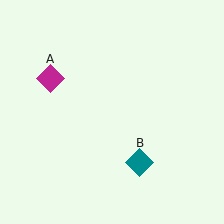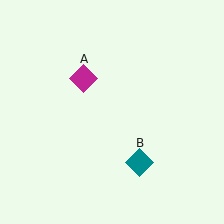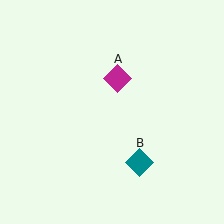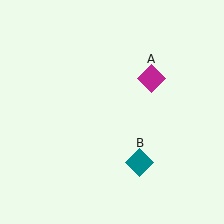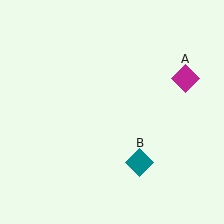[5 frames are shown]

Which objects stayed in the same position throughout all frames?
Teal diamond (object B) remained stationary.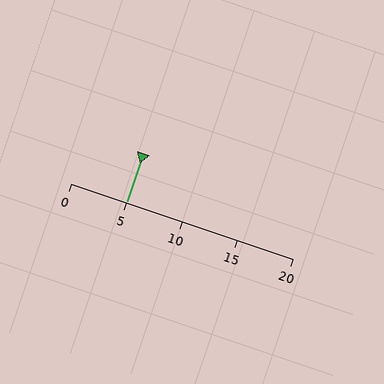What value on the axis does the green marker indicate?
The marker indicates approximately 5.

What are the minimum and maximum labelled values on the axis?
The axis runs from 0 to 20.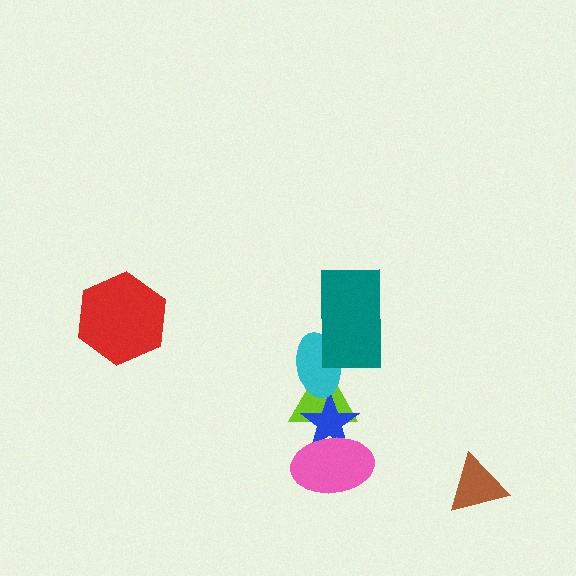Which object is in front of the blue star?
The pink ellipse is in front of the blue star.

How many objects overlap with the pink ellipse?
2 objects overlap with the pink ellipse.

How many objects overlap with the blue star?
2 objects overlap with the blue star.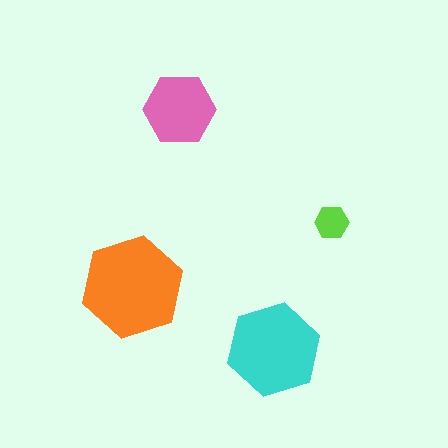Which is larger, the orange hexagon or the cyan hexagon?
The orange one.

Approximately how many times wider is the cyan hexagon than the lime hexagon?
About 2.5 times wider.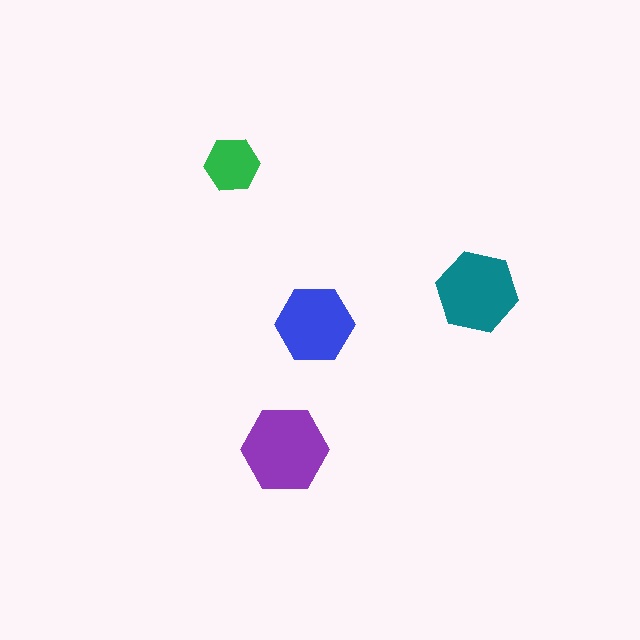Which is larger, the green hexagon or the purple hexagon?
The purple one.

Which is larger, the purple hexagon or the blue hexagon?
The purple one.